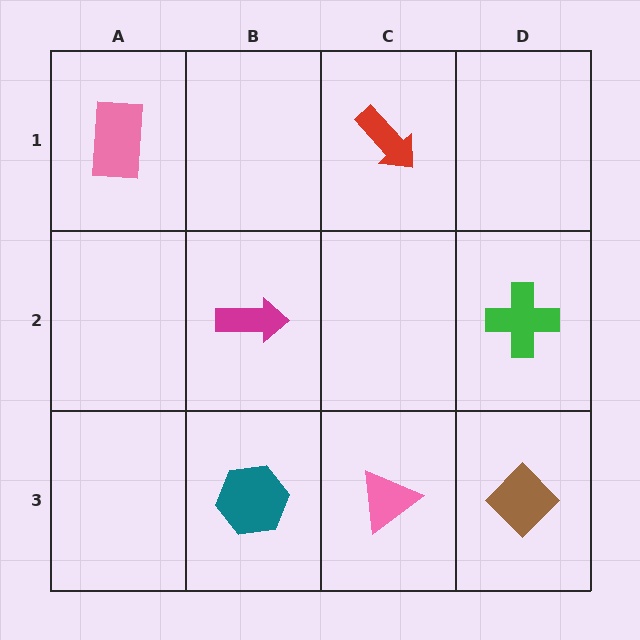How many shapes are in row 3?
3 shapes.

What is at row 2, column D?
A green cross.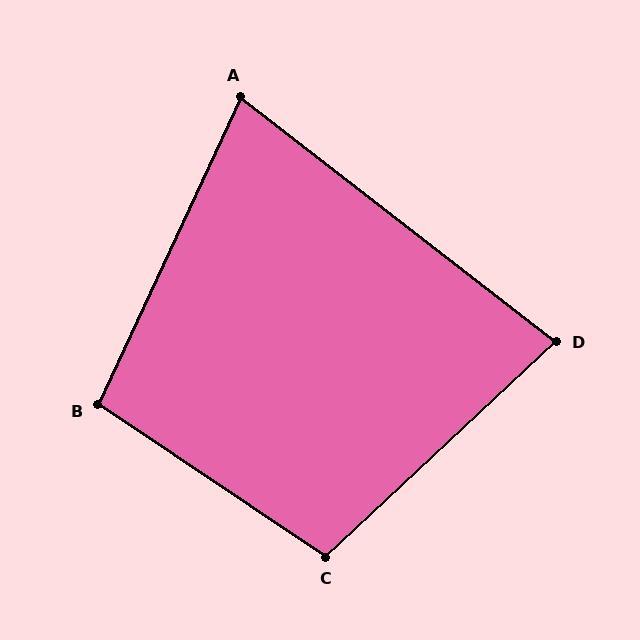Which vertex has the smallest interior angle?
A, at approximately 77 degrees.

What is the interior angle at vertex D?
Approximately 81 degrees (acute).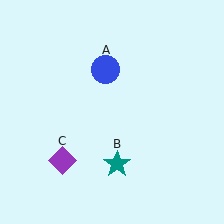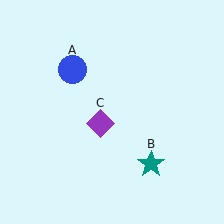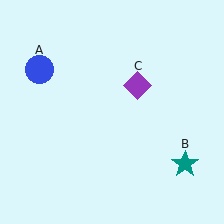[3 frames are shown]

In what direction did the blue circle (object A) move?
The blue circle (object A) moved left.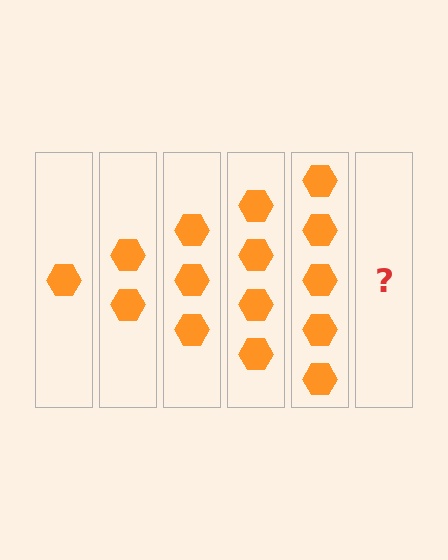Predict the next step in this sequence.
The next step is 6 hexagons.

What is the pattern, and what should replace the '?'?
The pattern is that each step adds one more hexagon. The '?' should be 6 hexagons.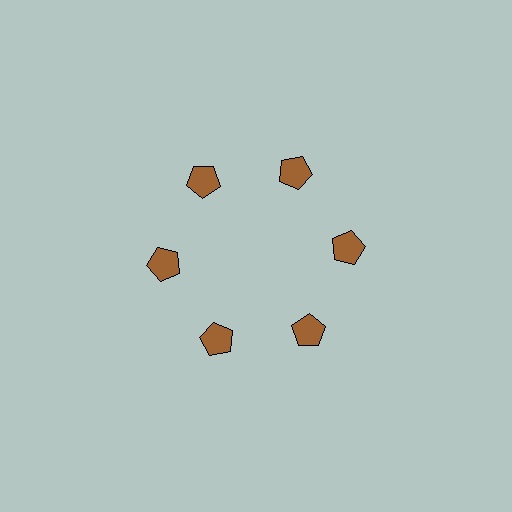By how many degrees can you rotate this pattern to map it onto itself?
The pattern maps onto itself every 60 degrees of rotation.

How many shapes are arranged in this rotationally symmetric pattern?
There are 6 shapes, arranged in 6 groups of 1.